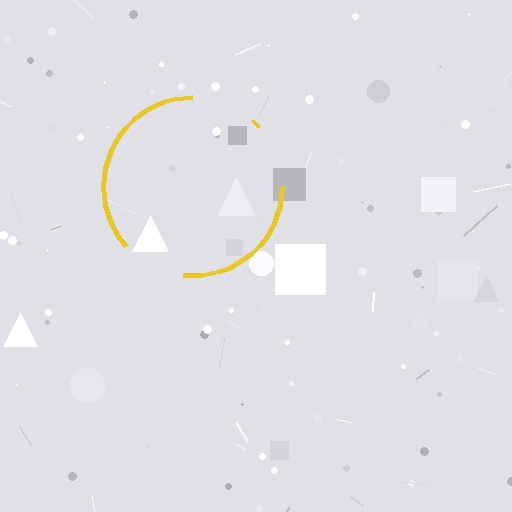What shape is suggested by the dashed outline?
The dashed outline suggests a circle.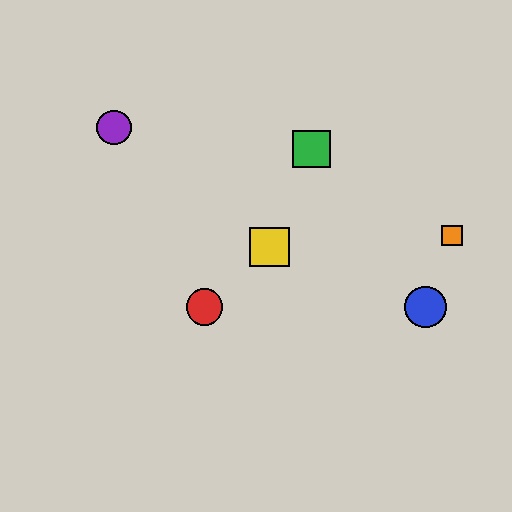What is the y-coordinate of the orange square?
The orange square is at y≈235.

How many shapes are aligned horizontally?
2 shapes (the red circle, the blue circle) are aligned horizontally.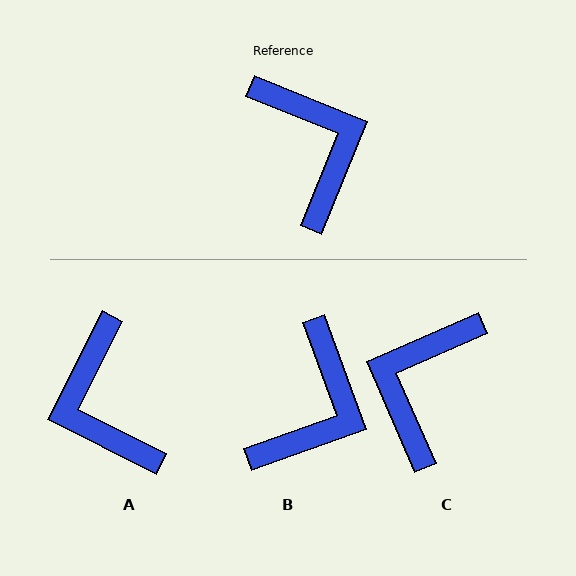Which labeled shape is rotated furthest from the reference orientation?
A, about 175 degrees away.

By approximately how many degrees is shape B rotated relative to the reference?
Approximately 48 degrees clockwise.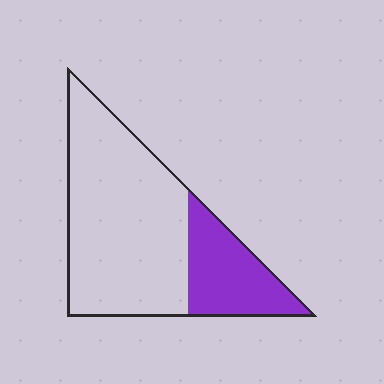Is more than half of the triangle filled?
No.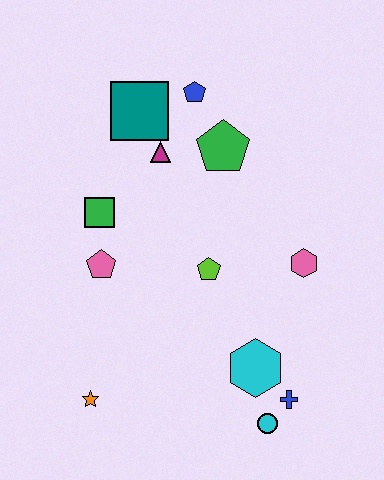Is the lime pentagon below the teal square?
Yes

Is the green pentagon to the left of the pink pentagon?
No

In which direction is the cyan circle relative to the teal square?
The cyan circle is below the teal square.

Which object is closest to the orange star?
The pink pentagon is closest to the orange star.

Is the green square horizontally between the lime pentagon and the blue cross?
No